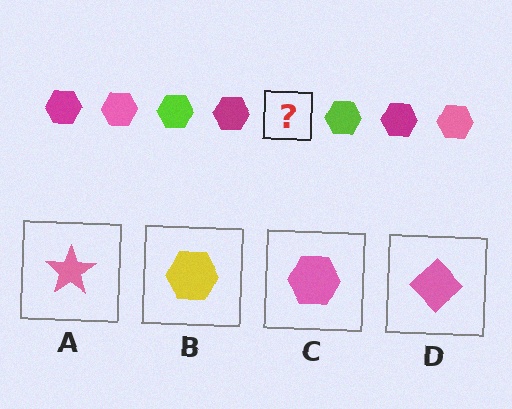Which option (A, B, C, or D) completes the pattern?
C.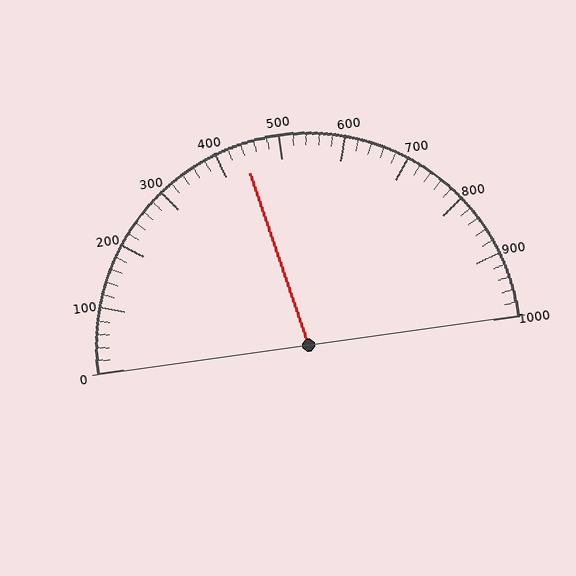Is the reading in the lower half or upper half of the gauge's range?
The reading is in the lower half of the range (0 to 1000).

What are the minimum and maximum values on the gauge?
The gauge ranges from 0 to 1000.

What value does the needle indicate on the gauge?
The needle indicates approximately 440.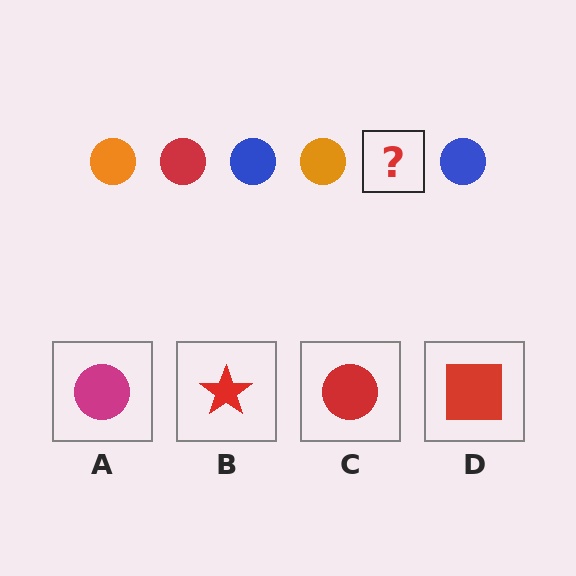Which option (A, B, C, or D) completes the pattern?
C.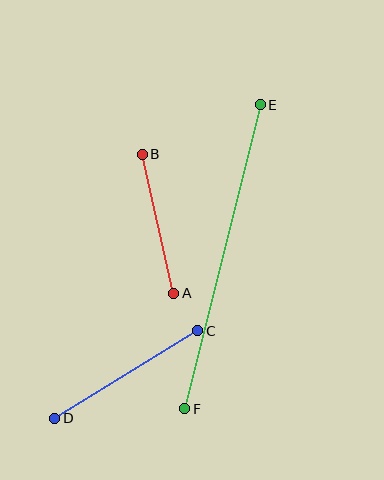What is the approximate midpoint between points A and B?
The midpoint is at approximately (158, 224) pixels.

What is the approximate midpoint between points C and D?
The midpoint is at approximately (126, 374) pixels.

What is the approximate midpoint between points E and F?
The midpoint is at approximately (223, 257) pixels.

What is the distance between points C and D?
The distance is approximately 167 pixels.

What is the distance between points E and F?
The distance is approximately 313 pixels.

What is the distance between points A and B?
The distance is approximately 143 pixels.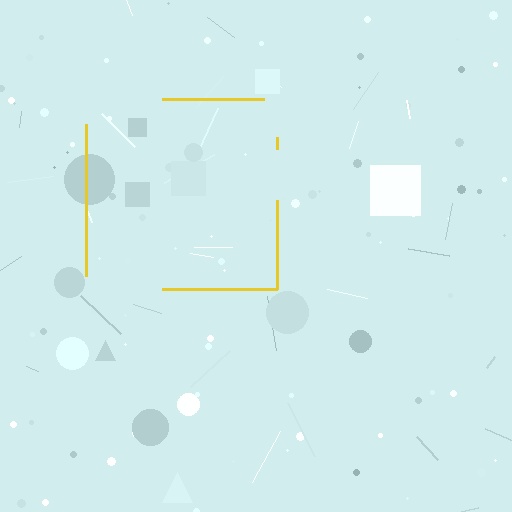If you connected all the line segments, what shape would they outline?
They would outline a square.